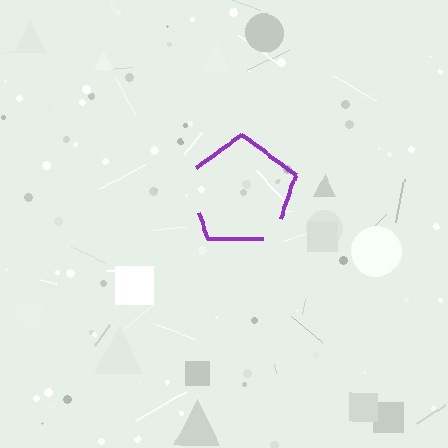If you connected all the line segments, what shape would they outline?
They would outline a pentagon.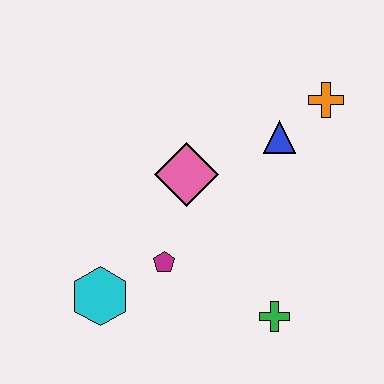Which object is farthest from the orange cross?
The cyan hexagon is farthest from the orange cross.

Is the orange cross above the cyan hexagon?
Yes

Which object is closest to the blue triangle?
The orange cross is closest to the blue triangle.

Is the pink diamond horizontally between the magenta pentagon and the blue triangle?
Yes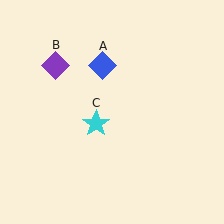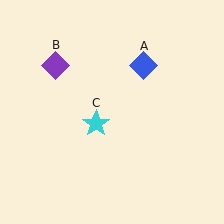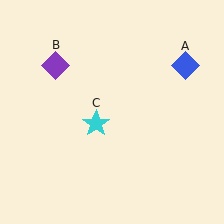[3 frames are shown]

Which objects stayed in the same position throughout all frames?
Purple diamond (object B) and cyan star (object C) remained stationary.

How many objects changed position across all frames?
1 object changed position: blue diamond (object A).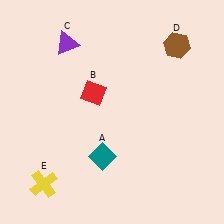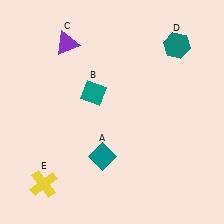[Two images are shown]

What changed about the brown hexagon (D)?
In Image 1, D is brown. In Image 2, it changed to teal.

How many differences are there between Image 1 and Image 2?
There are 2 differences between the two images.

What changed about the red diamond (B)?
In Image 1, B is red. In Image 2, it changed to teal.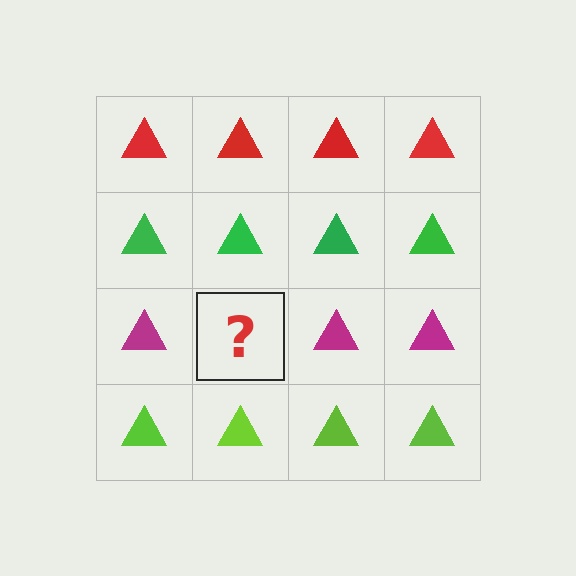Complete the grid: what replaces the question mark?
The question mark should be replaced with a magenta triangle.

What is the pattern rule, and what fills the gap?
The rule is that each row has a consistent color. The gap should be filled with a magenta triangle.